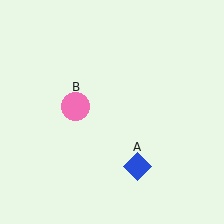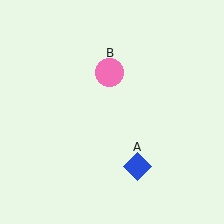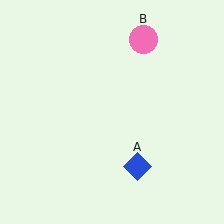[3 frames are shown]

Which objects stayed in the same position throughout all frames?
Blue diamond (object A) remained stationary.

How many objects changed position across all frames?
1 object changed position: pink circle (object B).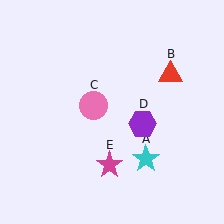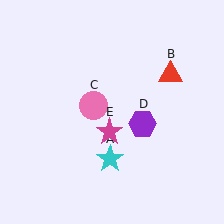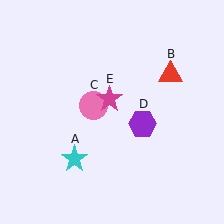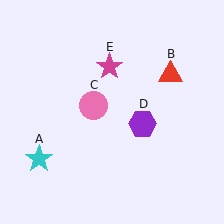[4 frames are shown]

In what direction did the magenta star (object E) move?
The magenta star (object E) moved up.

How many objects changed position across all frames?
2 objects changed position: cyan star (object A), magenta star (object E).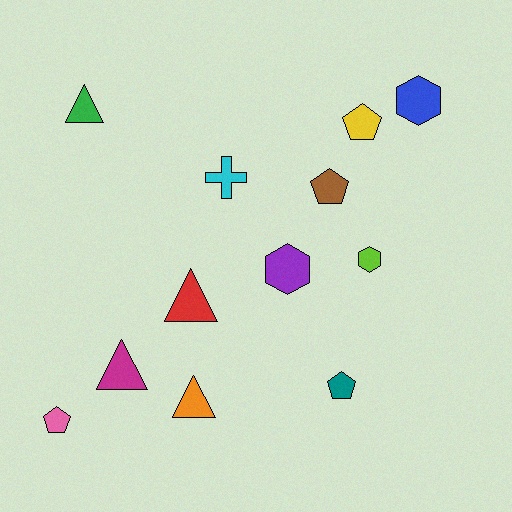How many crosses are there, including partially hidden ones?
There is 1 cross.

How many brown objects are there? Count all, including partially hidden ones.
There is 1 brown object.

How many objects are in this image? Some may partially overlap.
There are 12 objects.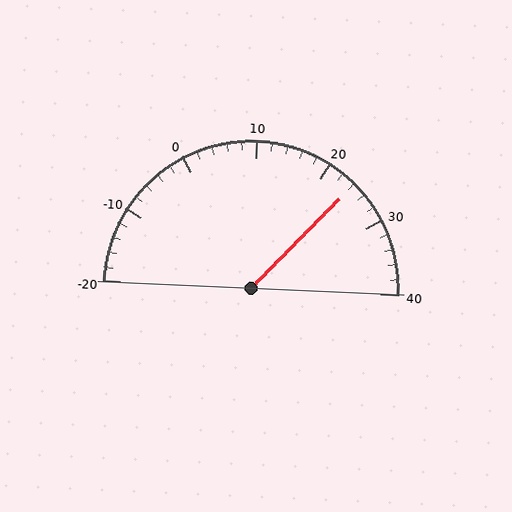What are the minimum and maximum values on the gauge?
The gauge ranges from -20 to 40.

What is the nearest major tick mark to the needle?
The nearest major tick mark is 20.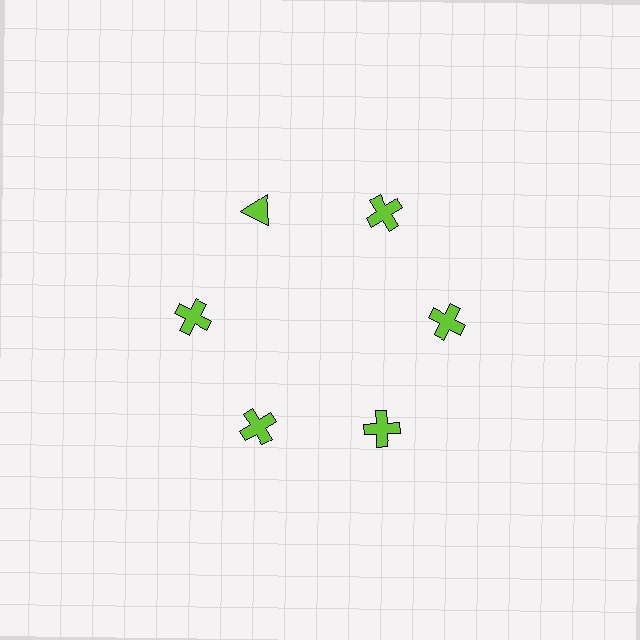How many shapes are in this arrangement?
There are 6 shapes arranged in a ring pattern.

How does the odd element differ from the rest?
It has a different shape: triangle instead of cross.